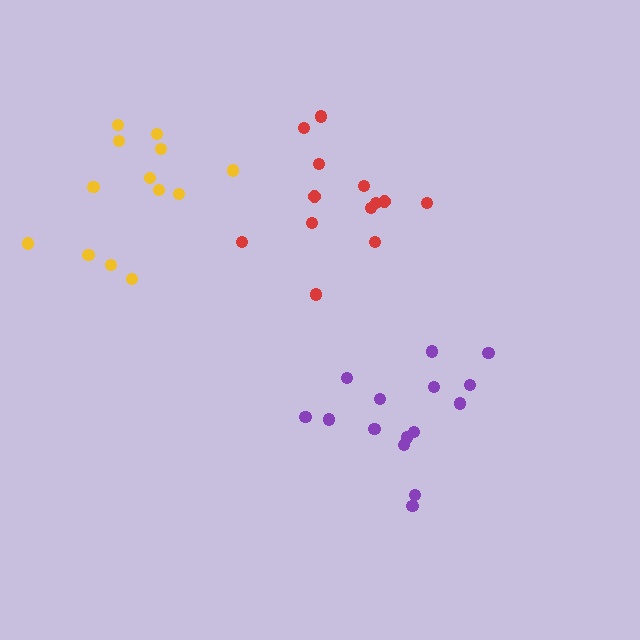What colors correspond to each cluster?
The clusters are colored: red, purple, yellow.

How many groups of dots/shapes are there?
There are 3 groups.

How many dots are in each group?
Group 1: 13 dots, Group 2: 15 dots, Group 3: 13 dots (41 total).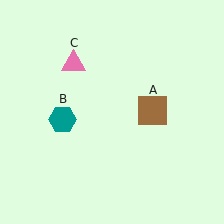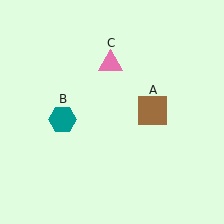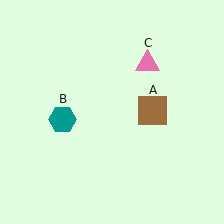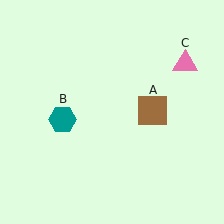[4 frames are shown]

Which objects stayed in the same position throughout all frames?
Brown square (object A) and teal hexagon (object B) remained stationary.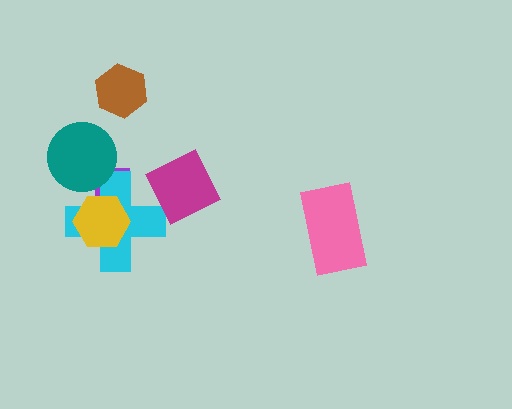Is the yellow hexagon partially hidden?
No, no other shape covers it.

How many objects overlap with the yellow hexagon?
2 objects overlap with the yellow hexagon.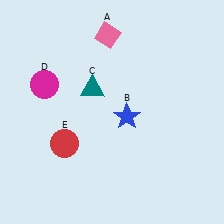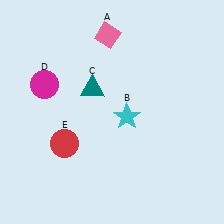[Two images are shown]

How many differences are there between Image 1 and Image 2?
There is 1 difference between the two images.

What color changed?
The star (B) changed from blue in Image 1 to cyan in Image 2.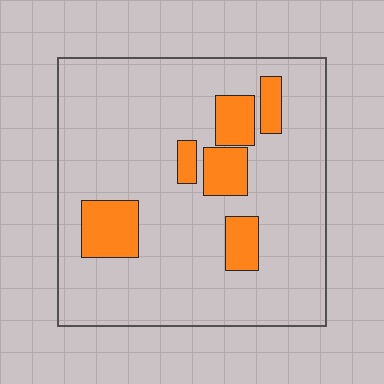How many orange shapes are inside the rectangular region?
6.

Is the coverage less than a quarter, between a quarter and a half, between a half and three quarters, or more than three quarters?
Less than a quarter.